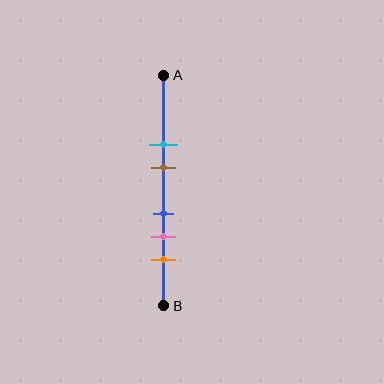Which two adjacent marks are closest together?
The blue and pink marks are the closest adjacent pair.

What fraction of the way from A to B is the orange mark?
The orange mark is approximately 80% (0.8) of the way from A to B.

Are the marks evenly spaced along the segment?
No, the marks are not evenly spaced.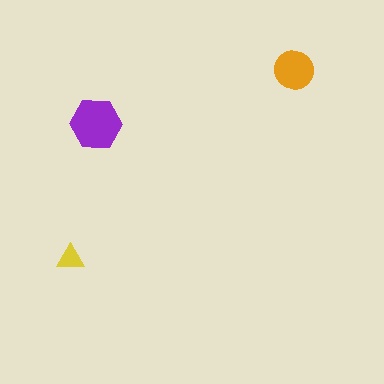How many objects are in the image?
There are 3 objects in the image.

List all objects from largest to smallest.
The purple hexagon, the orange circle, the yellow triangle.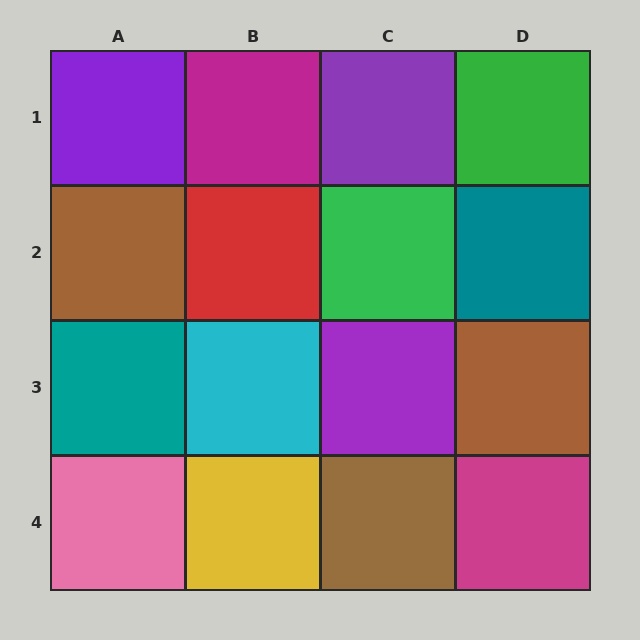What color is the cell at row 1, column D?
Green.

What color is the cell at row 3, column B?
Cyan.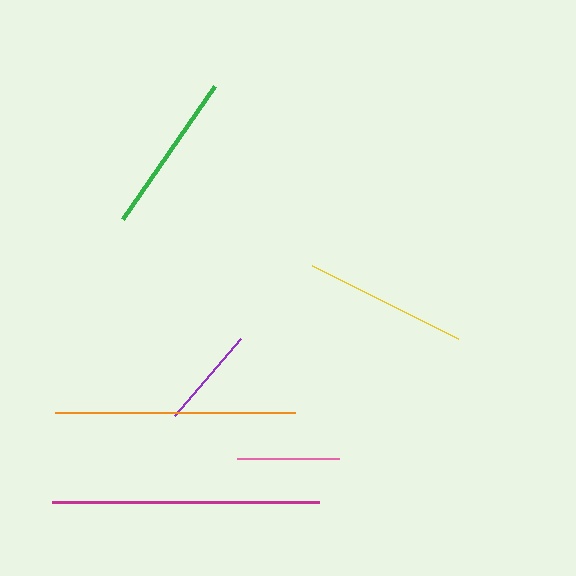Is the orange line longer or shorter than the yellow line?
The orange line is longer than the yellow line.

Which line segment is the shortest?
The purple line is the shortest at approximately 101 pixels.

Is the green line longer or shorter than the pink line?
The green line is longer than the pink line.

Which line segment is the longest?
The magenta line is the longest at approximately 266 pixels.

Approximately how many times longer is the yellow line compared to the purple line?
The yellow line is approximately 1.6 times the length of the purple line.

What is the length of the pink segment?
The pink segment is approximately 103 pixels long.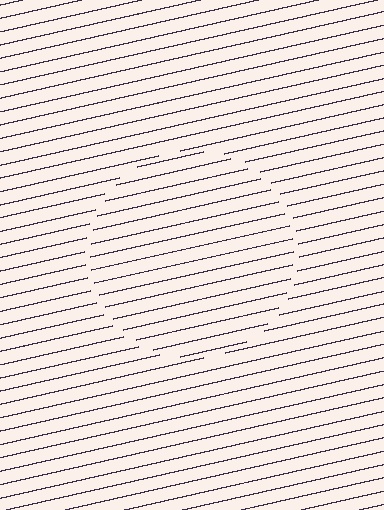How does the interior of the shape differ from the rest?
The interior of the shape contains the same grating, shifted by half a period — the contour is defined by the phase discontinuity where line-ends from the inner and outer gratings abut.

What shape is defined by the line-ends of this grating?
An illusory circle. The interior of the shape contains the same grating, shifted by half a period — the contour is defined by the phase discontinuity where line-ends from the inner and outer gratings abut.